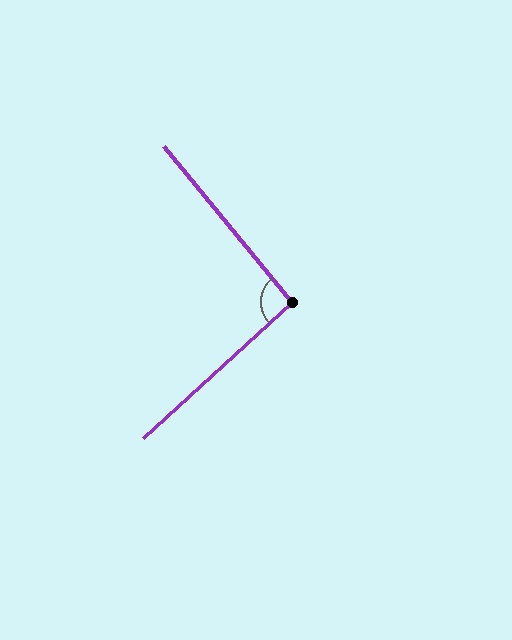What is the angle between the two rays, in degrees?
Approximately 93 degrees.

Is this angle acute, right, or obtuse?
It is approximately a right angle.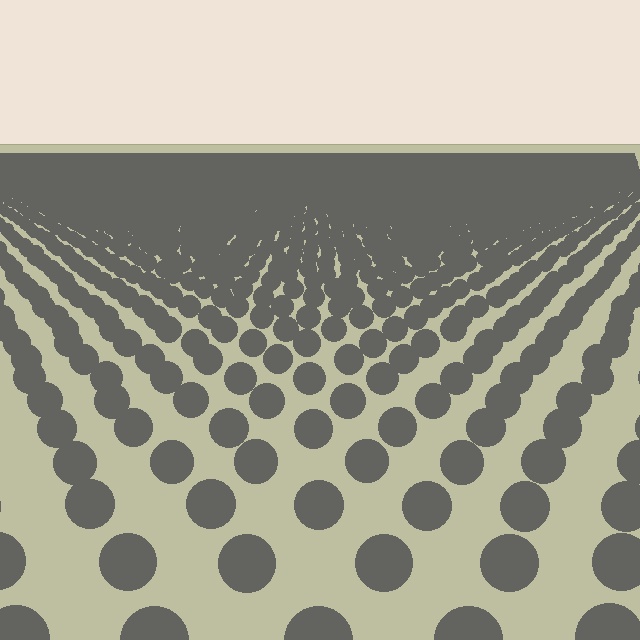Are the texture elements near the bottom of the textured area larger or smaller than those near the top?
Larger. Near the bottom, elements are closer to the viewer and appear at a bigger on-screen size.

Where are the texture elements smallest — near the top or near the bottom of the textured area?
Near the top.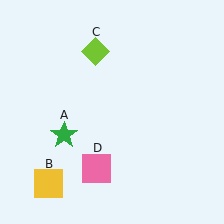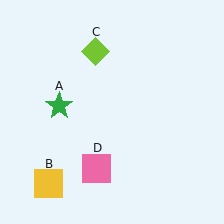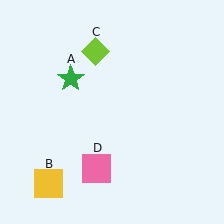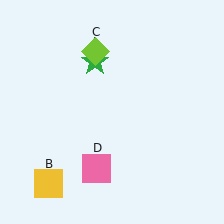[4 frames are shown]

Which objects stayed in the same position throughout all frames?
Yellow square (object B) and lime diamond (object C) and pink square (object D) remained stationary.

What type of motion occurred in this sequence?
The green star (object A) rotated clockwise around the center of the scene.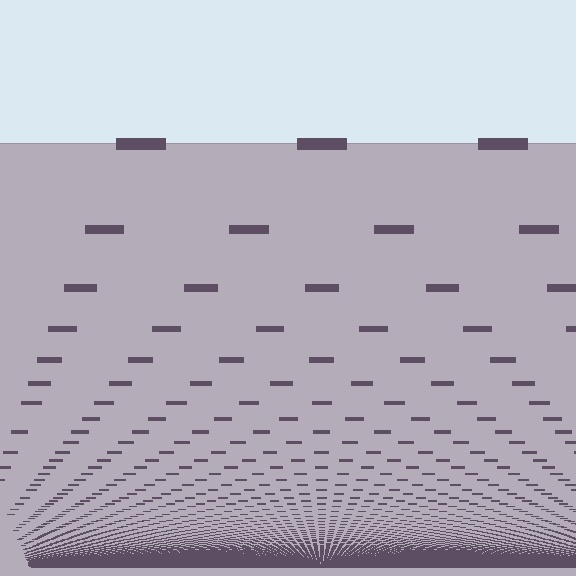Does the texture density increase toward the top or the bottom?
Density increases toward the bottom.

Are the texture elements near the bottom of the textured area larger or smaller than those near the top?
Smaller. The gradient is inverted — elements near the bottom are smaller and denser.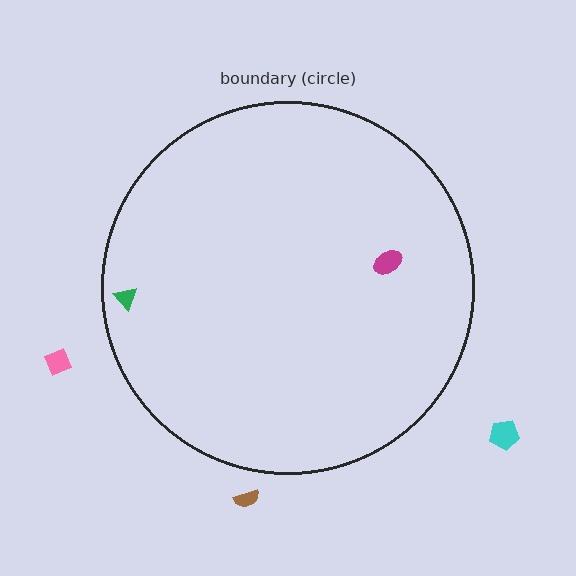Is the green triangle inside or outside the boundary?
Inside.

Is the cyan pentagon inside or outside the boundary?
Outside.